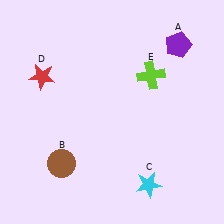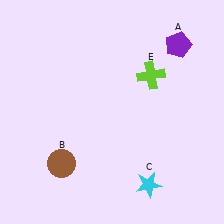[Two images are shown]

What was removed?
The red star (D) was removed in Image 2.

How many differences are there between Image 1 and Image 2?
There is 1 difference between the two images.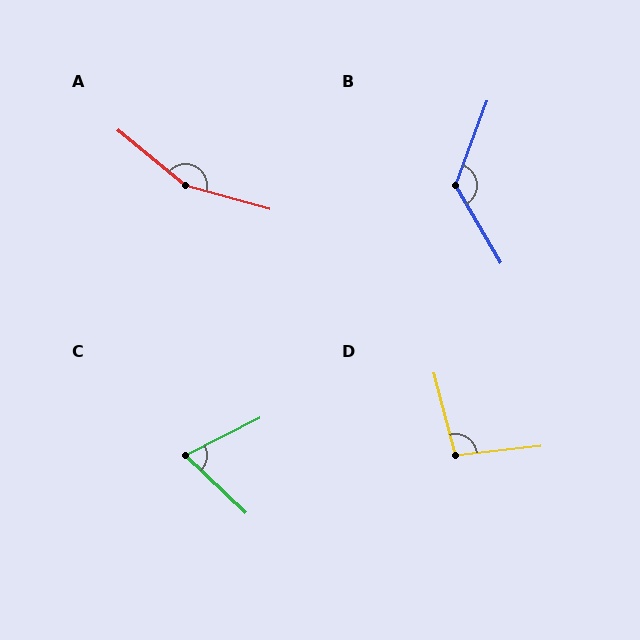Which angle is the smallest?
C, at approximately 71 degrees.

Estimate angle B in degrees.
Approximately 129 degrees.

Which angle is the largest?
A, at approximately 156 degrees.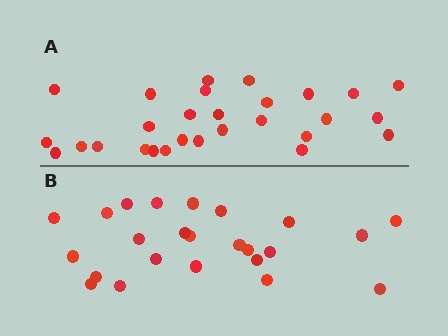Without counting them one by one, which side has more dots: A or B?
Region A (the top region) has more dots.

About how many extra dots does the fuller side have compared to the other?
Region A has about 4 more dots than region B.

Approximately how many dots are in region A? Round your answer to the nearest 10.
About 30 dots. (The exact count is 28, which rounds to 30.)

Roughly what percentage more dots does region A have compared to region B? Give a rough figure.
About 15% more.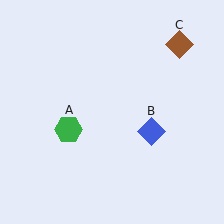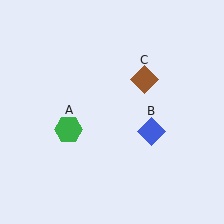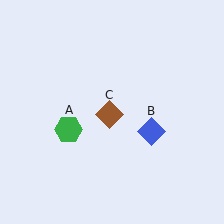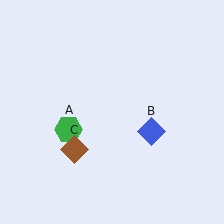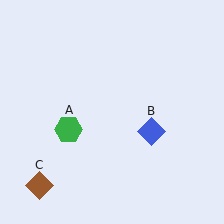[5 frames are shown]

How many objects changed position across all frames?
1 object changed position: brown diamond (object C).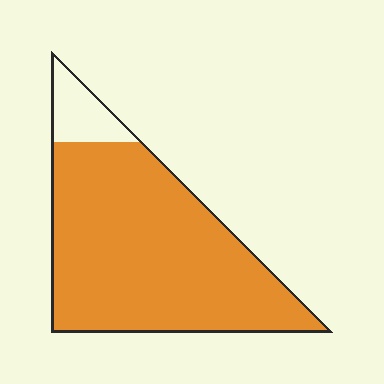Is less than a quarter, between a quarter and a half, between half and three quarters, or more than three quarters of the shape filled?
More than three quarters.